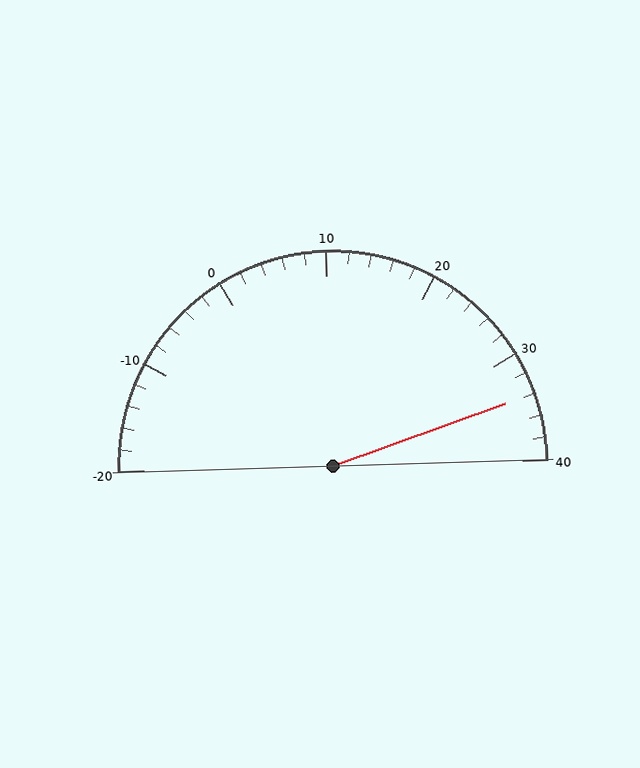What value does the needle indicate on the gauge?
The needle indicates approximately 34.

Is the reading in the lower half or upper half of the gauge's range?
The reading is in the upper half of the range (-20 to 40).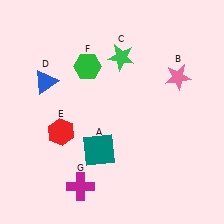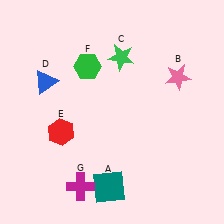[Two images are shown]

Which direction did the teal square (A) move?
The teal square (A) moved down.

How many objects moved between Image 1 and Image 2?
1 object moved between the two images.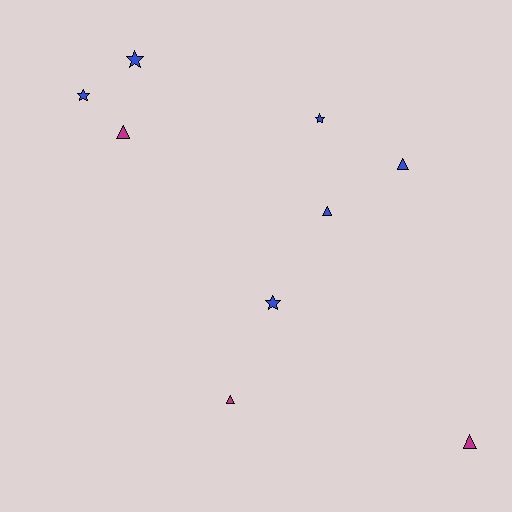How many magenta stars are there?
There are no magenta stars.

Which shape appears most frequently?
Triangle, with 5 objects.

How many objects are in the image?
There are 9 objects.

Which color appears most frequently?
Blue, with 6 objects.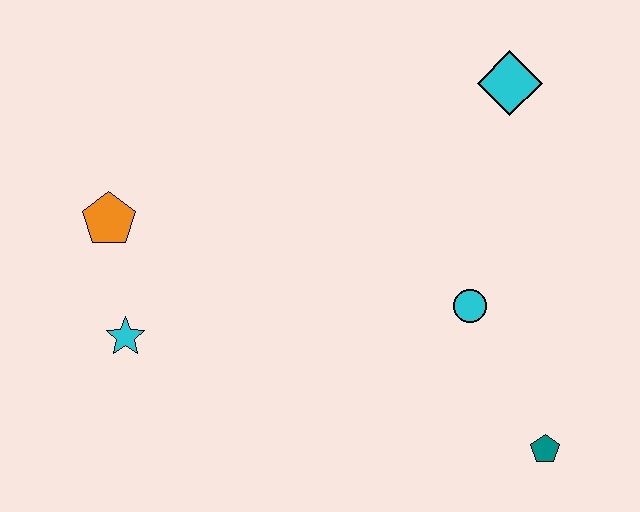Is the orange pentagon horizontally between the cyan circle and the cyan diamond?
No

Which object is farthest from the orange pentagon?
The teal pentagon is farthest from the orange pentagon.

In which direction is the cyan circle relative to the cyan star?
The cyan circle is to the right of the cyan star.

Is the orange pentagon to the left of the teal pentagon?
Yes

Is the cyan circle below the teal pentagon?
No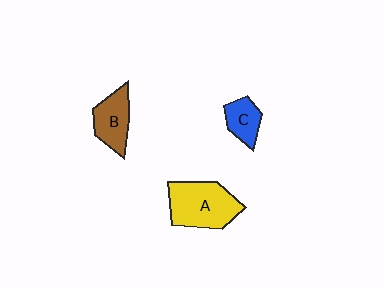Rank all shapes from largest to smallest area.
From largest to smallest: A (yellow), B (brown), C (blue).